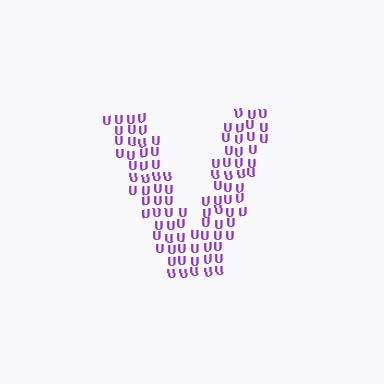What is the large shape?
The large shape is the letter V.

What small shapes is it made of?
It is made of small letter U's.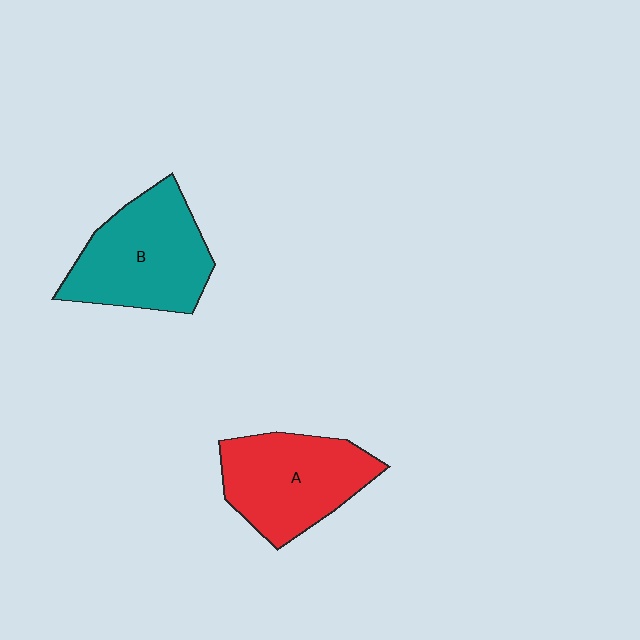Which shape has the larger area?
Shape B (teal).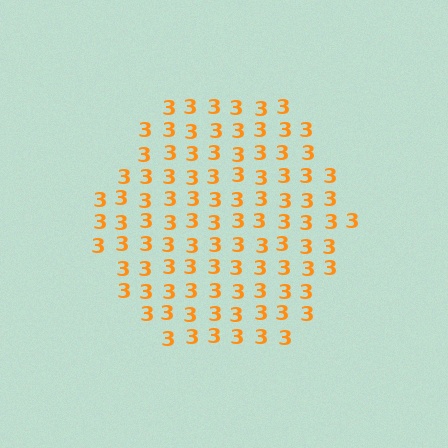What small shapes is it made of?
It is made of small digit 3's.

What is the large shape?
The large shape is a hexagon.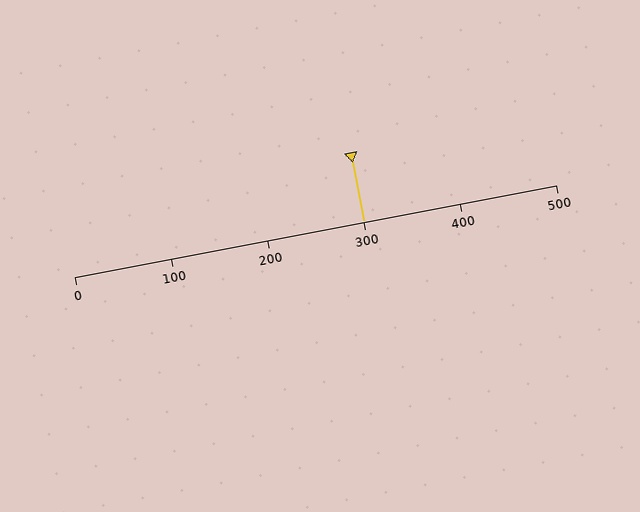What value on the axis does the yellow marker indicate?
The marker indicates approximately 300.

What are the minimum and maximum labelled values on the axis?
The axis runs from 0 to 500.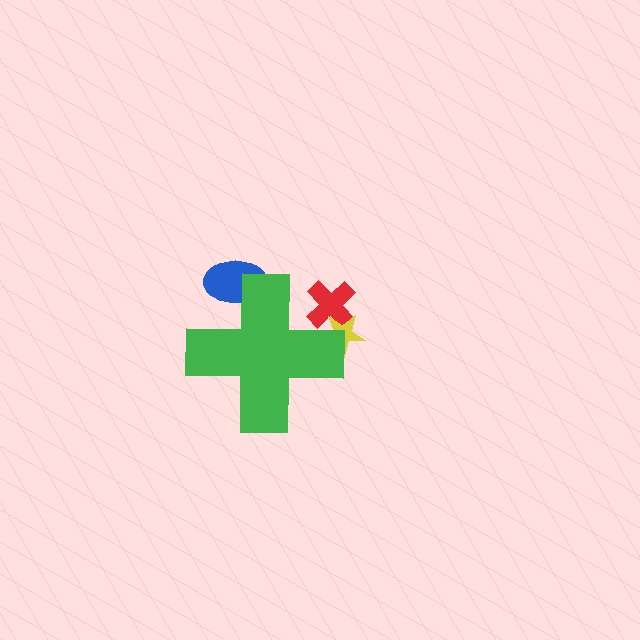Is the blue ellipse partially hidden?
Yes, the blue ellipse is partially hidden behind the green cross.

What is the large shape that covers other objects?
A green cross.